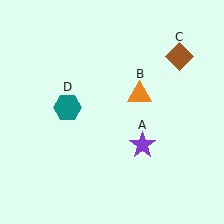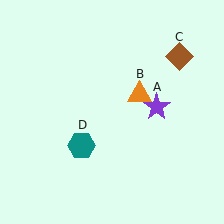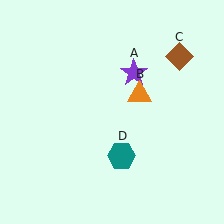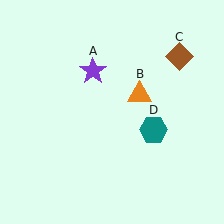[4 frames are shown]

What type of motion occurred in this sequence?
The purple star (object A), teal hexagon (object D) rotated counterclockwise around the center of the scene.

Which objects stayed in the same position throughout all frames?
Orange triangle (object B) and brown diamond (object C) remained stationary.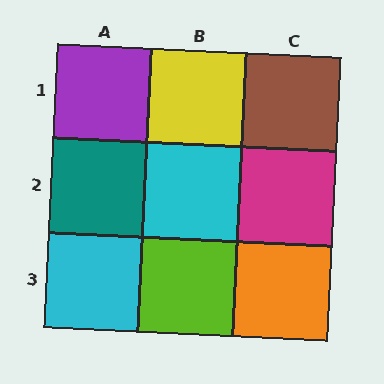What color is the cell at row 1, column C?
Brown.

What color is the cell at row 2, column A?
Teal.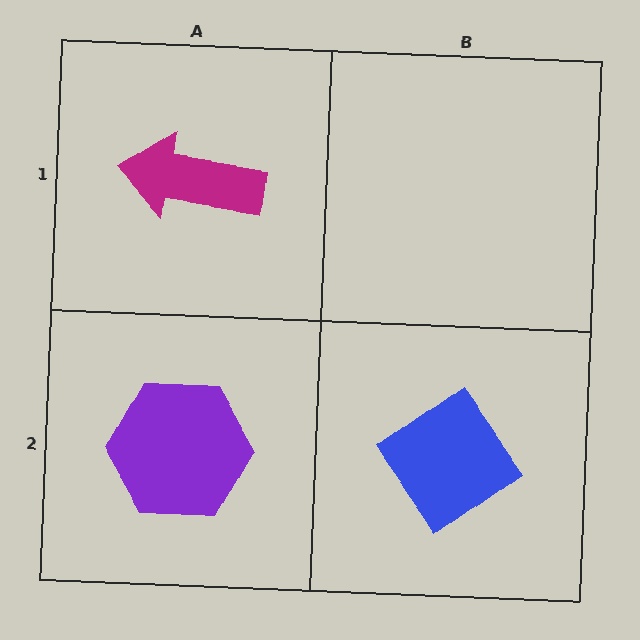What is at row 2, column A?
A purple hexagon.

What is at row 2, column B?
A blue diamond.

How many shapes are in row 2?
2 shapes.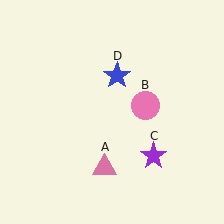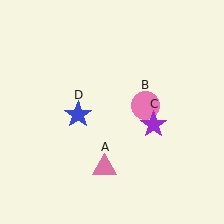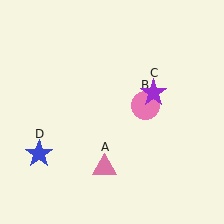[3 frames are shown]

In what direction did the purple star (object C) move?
The purple star (object C) moved up.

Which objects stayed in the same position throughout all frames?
Pink triangle (object A) and pink circle (object B) remained stationary.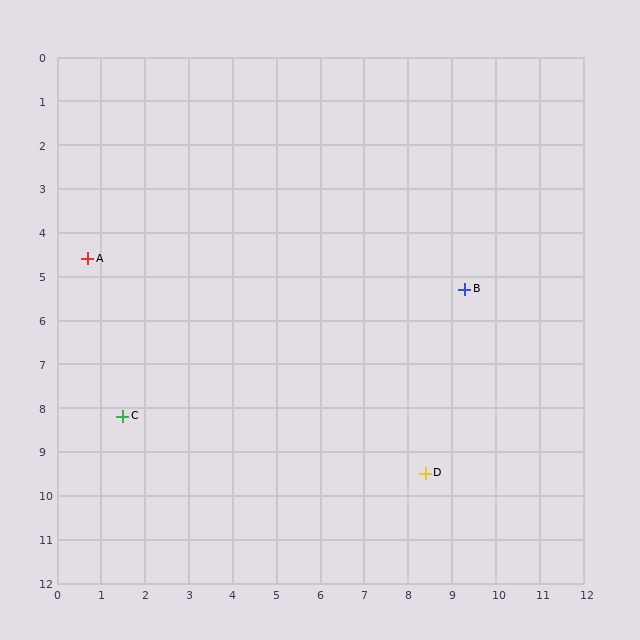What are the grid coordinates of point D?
Point D is at approximately (8.4, 9.5).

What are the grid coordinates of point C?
Point C is at approximately (1.5, 8.2).